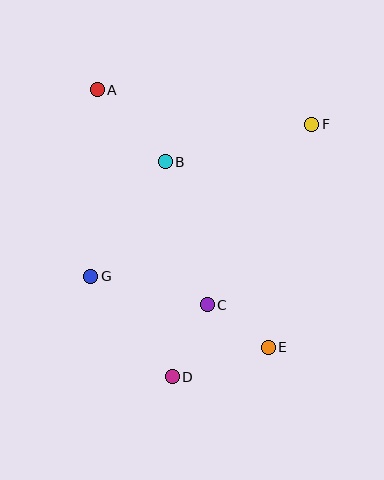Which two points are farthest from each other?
Points A and E are farthest from each other.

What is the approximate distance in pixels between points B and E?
The distance between B and E is approximately 212 pixels.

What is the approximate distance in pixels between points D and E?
The distance between D and E is approximately 100 pixels.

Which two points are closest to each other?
Points C and E are closest to each other.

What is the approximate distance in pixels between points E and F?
The distance between E and F is approximately 227 pixels.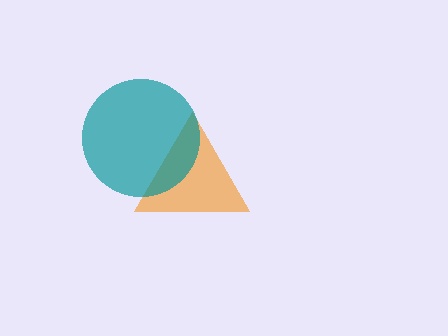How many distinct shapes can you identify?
There are 2 distinct shapes: an orange triangle, a teal circle.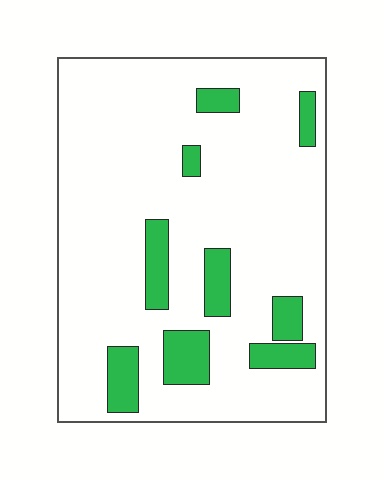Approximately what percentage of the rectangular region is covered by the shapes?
Approximately 15%.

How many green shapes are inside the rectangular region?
9.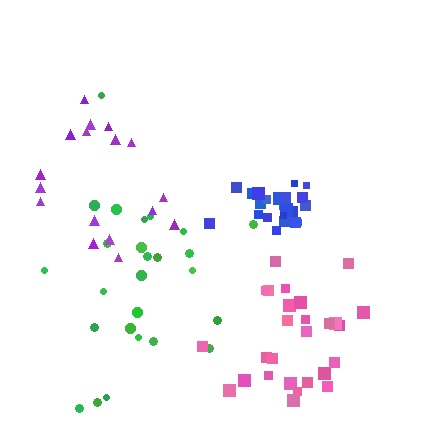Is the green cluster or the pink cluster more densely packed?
Pink.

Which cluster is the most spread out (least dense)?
Purple.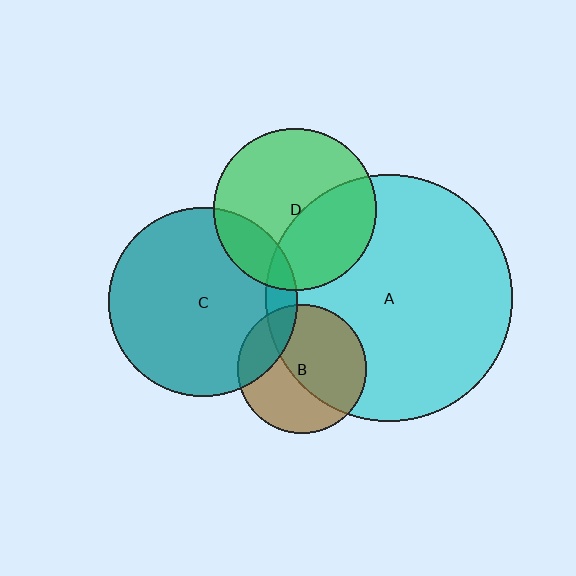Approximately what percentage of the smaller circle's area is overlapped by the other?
Approximately 15%.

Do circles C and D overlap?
Yes.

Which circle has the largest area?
Circle A (cyan).